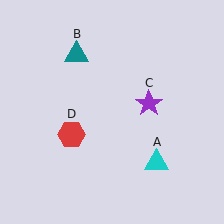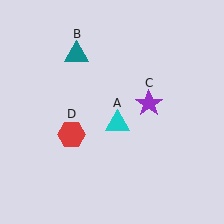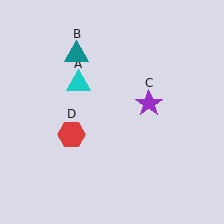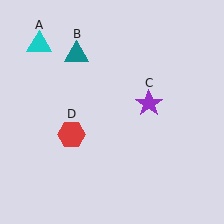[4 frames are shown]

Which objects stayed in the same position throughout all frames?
Teal triangle (object B) and purple star (object C) and red hexagon (object D) remained stationary.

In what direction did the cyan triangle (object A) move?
The cyan triangle (object A) moved up and to the left.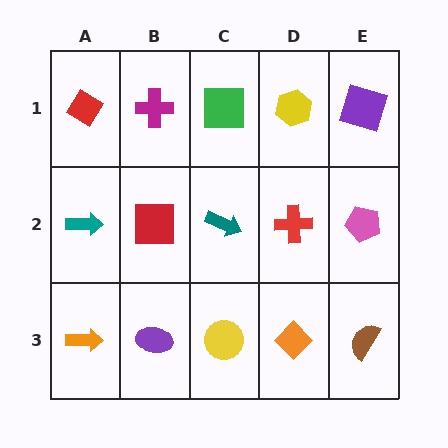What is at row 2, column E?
A pink pentagon.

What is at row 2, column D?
A red cross.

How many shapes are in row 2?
5 shapes.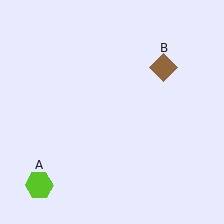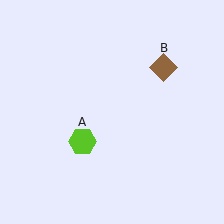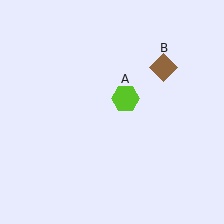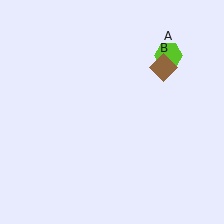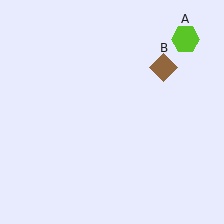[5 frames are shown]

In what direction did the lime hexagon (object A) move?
The lime hexagon (object A) moved up and to the right.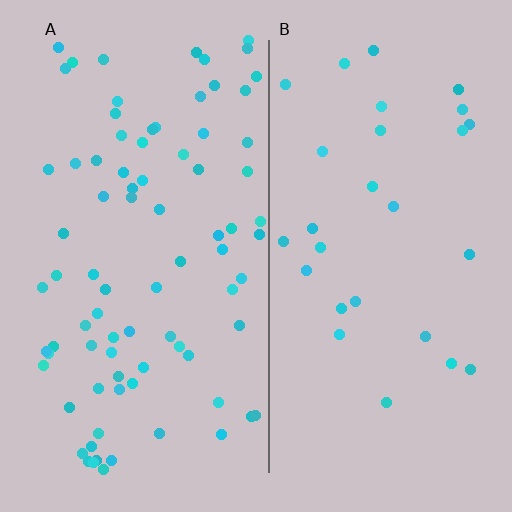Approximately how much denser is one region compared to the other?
Approximately 2.9× — region A over region B.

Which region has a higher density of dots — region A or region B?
A (the left).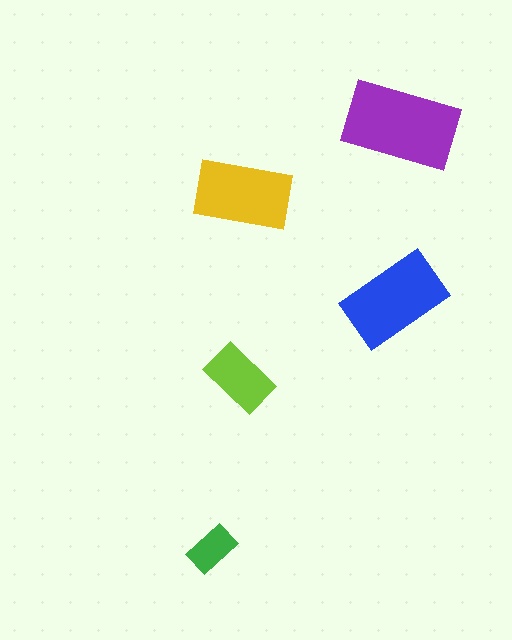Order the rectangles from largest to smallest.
the purple one, the blue one, the yellow one, the lime one, the green one.